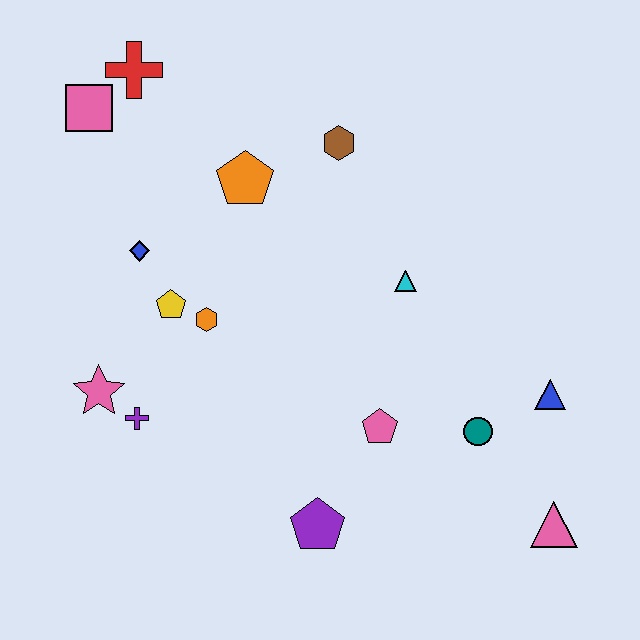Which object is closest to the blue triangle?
The teal circle is closest to the blue triangle.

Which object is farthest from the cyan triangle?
The pink square is farthest from the cyan triangle.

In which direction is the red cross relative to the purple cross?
The red cross is above the purple cross.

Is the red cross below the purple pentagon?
No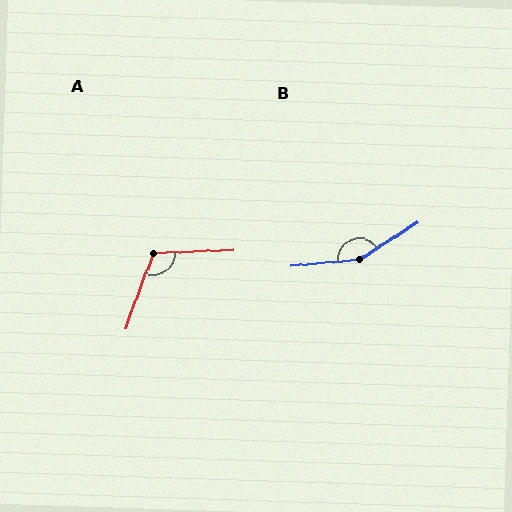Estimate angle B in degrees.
Approximately 153 degrees.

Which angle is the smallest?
A, at approximately 112 degrees.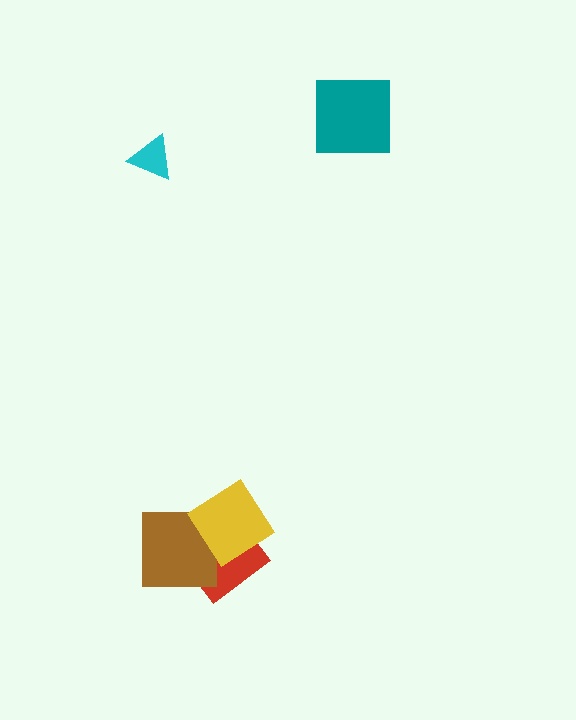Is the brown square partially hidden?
Yes, it is partially covered by another shape.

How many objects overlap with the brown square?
2 objects overlap with the brown square.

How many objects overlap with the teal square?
0 objects overlap with the teal square.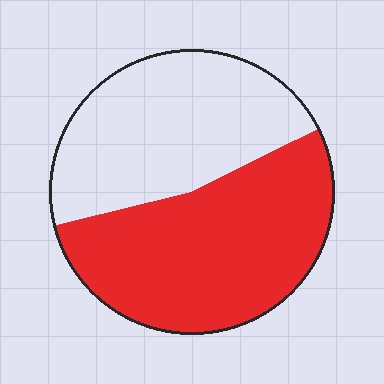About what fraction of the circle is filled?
About one half (1/2).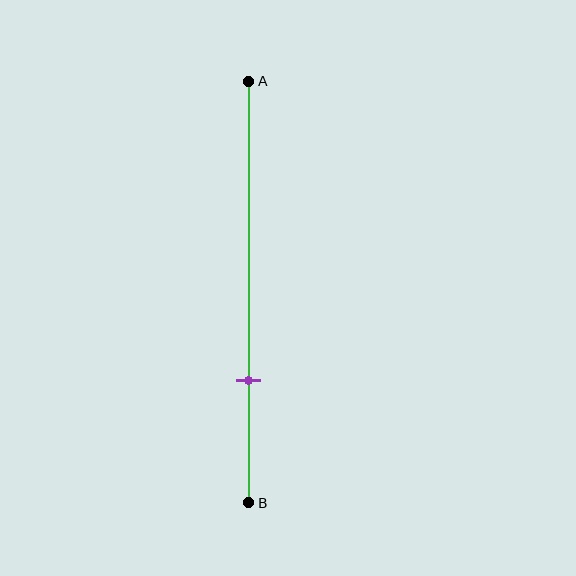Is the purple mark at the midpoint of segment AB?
No, the mark is at about 70% from A, not at the 50% midpoint.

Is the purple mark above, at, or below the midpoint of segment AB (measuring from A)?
The purple mark is below the midpoint of segment AB.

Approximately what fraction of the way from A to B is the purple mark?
The purple mark is approximately 70% of the way from A to B.